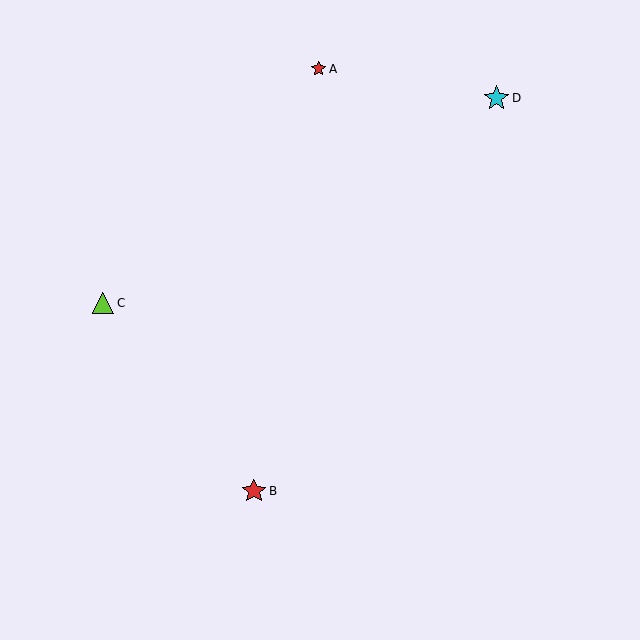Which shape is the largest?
The cyan star (labeled D) is the largest.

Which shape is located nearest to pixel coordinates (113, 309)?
The lime triangle (labeled C) at (103, 303) is nearest to that location.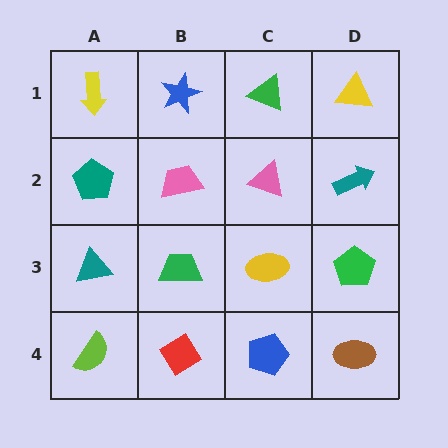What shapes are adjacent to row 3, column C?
A pink triangle (row 2, column C), a blue pentagon (row 4, column C), a green trapezoid (row 3, column B), a green pentagon (row 3, column D).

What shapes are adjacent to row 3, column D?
A teal arrow (row 2, column D), a brown ellipse (row 4, column D), a yellow ellipse (row 3, column C).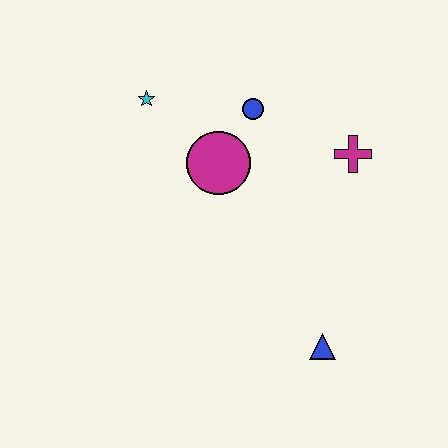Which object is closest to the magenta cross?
The blue circle is closest to the magenta cross.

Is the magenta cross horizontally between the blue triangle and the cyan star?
No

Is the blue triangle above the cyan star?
No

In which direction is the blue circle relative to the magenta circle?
The blue circle is above the magenta circle.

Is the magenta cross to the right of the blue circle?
Yes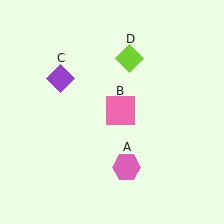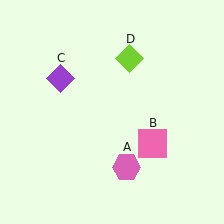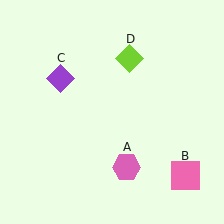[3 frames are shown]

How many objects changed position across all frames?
1 object changed position: pink square (object B).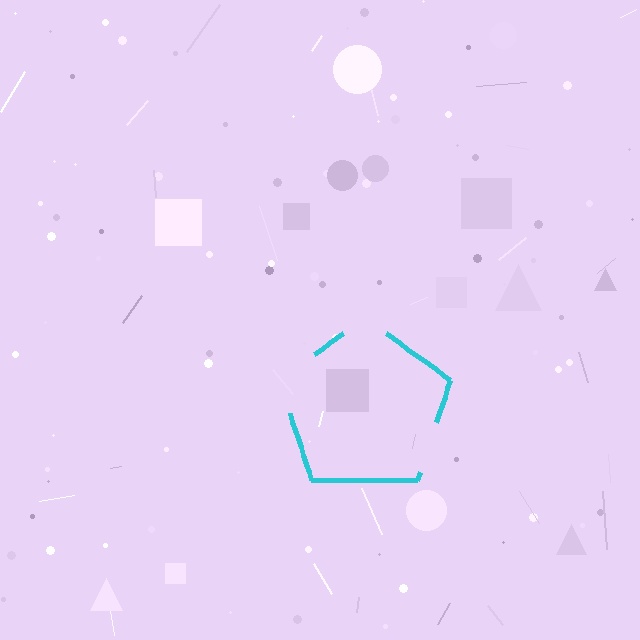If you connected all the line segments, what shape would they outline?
They would outline a pentagon.